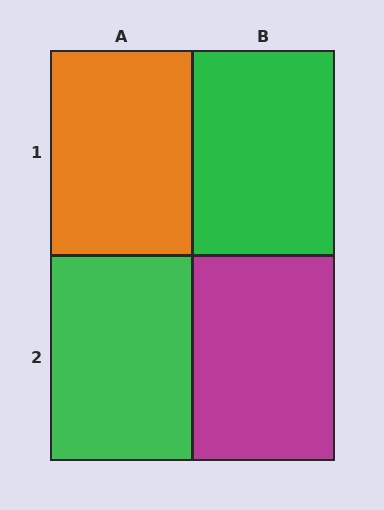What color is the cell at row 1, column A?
Orange.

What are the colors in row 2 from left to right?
Green, magenta.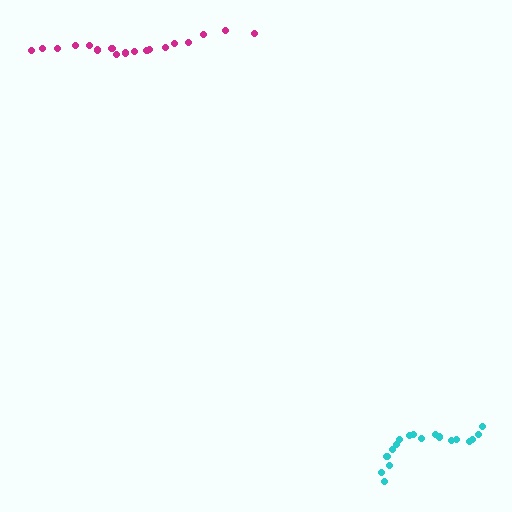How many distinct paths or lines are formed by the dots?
There are 2 distinct paths.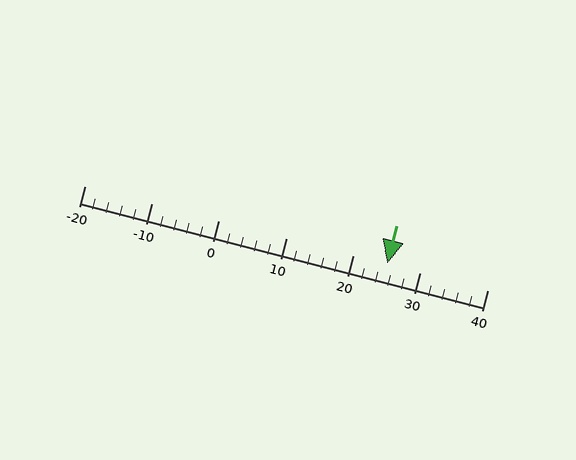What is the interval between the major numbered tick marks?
The major tick marks are spaced 10 units apart.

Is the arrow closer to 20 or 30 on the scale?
The arrow is closer to 30.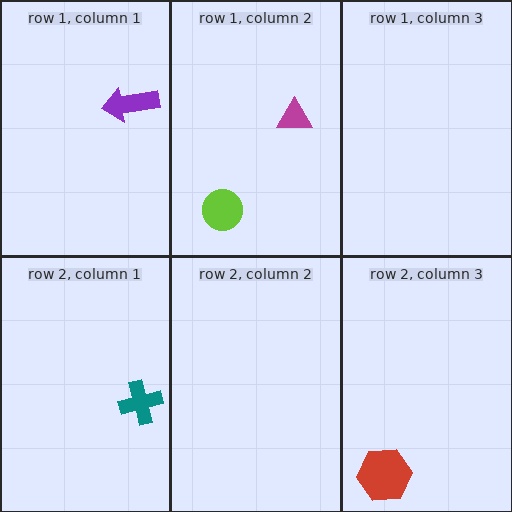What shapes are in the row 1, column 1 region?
The purple arrow.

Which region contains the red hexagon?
The row 2, column 3 region.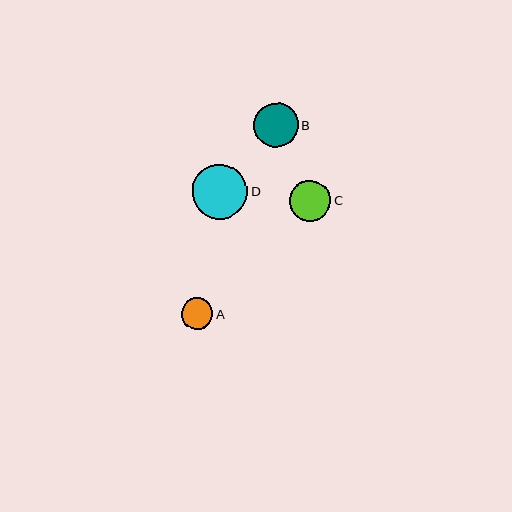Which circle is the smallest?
Circle A is the smallest with a size of approximately 31 pixels.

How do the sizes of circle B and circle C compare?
Circle B and circle C are approximately the same size.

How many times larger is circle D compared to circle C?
Circle D is approximately 1.4 times the size of circle C.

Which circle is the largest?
Circle D is the largest with a size of approximately 55 pixels.